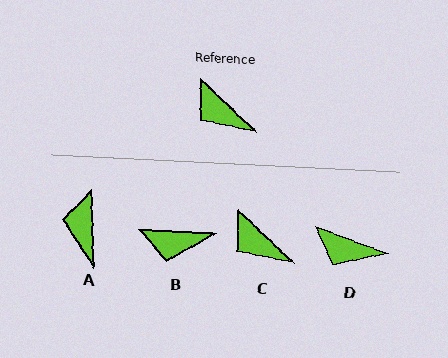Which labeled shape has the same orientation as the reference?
C.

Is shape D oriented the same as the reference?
No, it is off by about 23 degrees.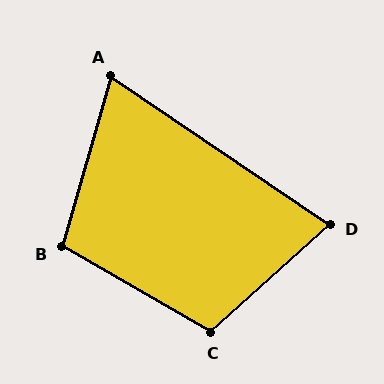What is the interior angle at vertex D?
Approximately 76 degrees (acute).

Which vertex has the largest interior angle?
C, at approximately 108 degrees.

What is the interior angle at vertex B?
Approximately 104 degrees (obtuse).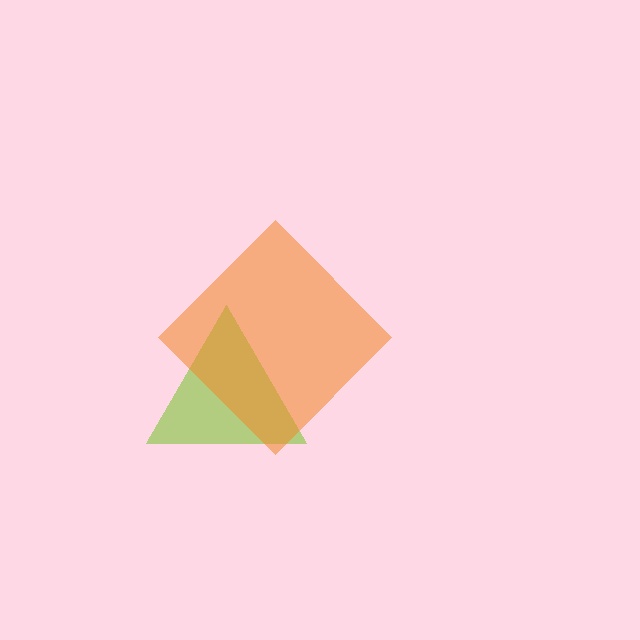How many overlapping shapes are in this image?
There are 2 overlapping shapes in the image.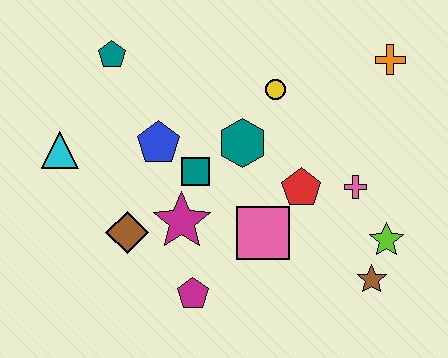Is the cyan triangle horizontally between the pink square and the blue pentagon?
No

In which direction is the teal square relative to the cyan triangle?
The teal square is to the right of the cyan triangle.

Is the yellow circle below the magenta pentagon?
No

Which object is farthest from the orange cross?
The cyan triangle is farthest from the orange cross.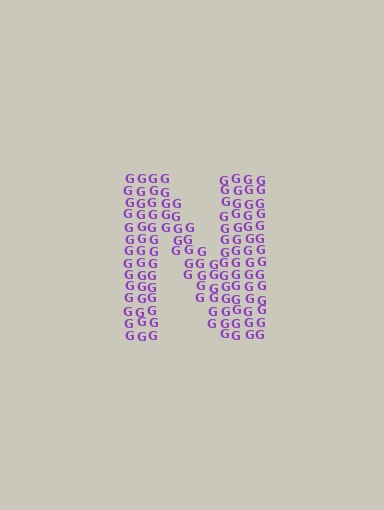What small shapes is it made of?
It is made of small letter G's.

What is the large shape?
The large shape is the letter N.